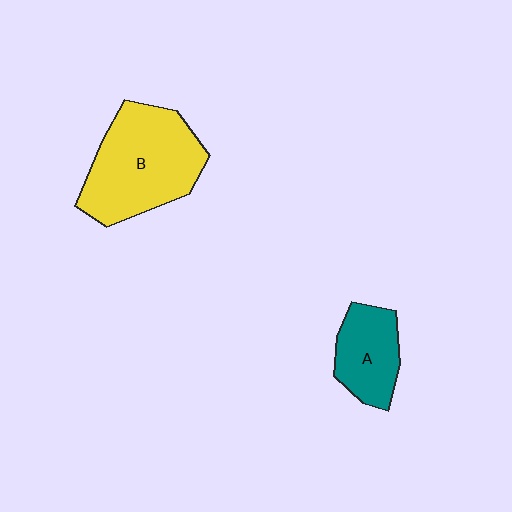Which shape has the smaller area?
Shape A (teal).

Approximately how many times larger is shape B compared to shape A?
Approximately 1.9 times.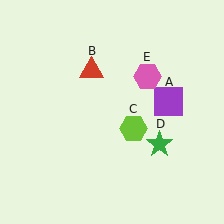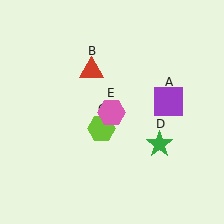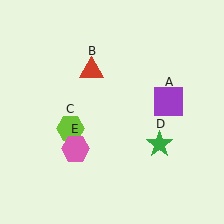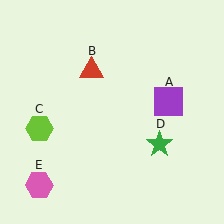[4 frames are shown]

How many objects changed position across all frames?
2 objects changed position: lime hexagon (object C), pink hexagon (object E).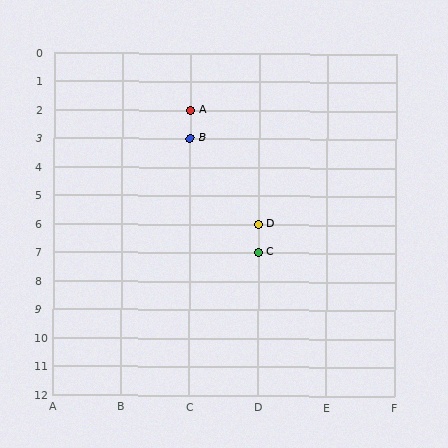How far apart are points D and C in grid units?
Points D and C are 1 row apart.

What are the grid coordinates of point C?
Point C is at grid coordinates (D, 7).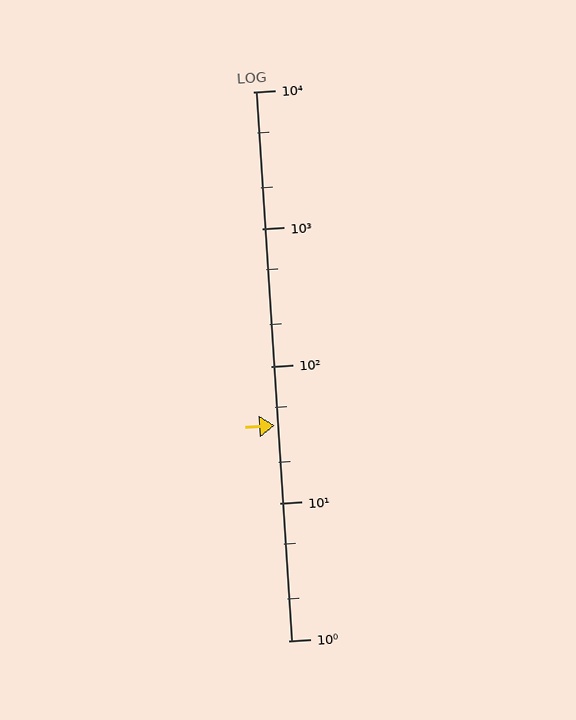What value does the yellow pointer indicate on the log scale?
The pointer indicates approximately 37.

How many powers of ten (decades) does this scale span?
The scale spans 4 decades, from 1 to 10000.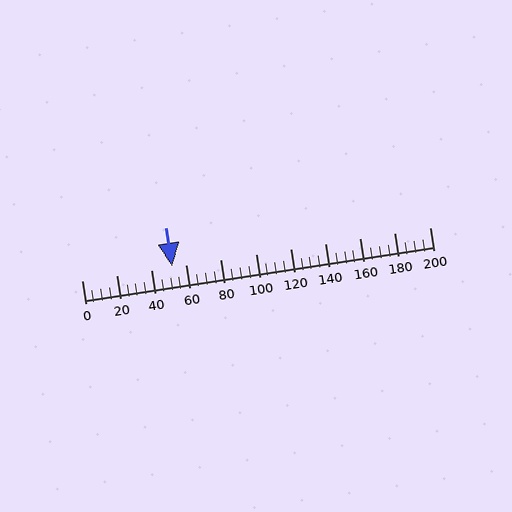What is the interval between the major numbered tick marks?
The major tick marks are spaced 20 units apart.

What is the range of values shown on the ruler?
The ruler shows values from 0 to 200.